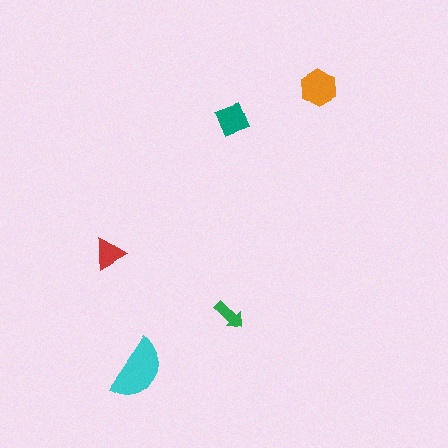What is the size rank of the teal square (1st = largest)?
3rd.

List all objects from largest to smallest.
The cyan semicircle, the orange hexagon, the teal square, the red triangle, the green arrow.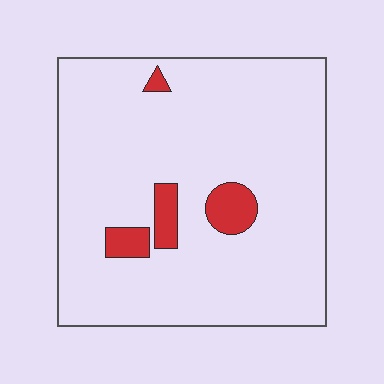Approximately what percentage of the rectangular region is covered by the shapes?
Approximately 10%.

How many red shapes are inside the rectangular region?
4.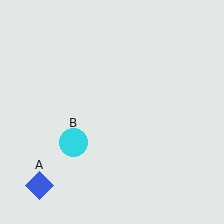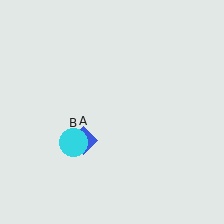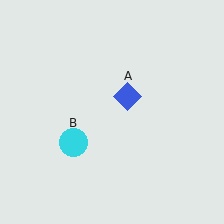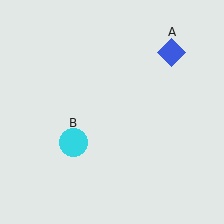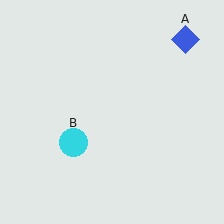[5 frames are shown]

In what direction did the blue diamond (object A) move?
The blue diamond (object A) moved up and to the right.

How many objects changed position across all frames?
1 object changed position: blue diamond (object A).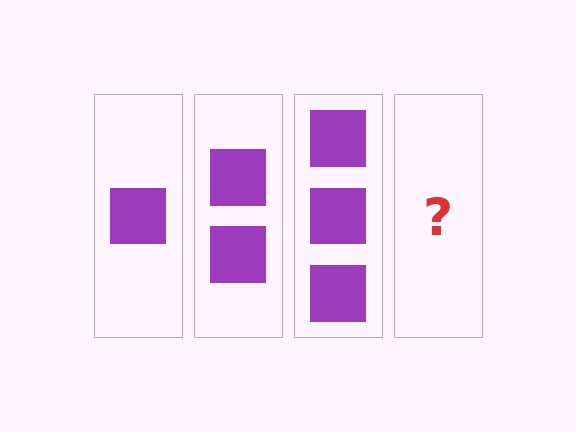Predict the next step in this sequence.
The next step is 4 squares.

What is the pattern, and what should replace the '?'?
The pattern is that each step adds one more square. The '?' should be 4 squares.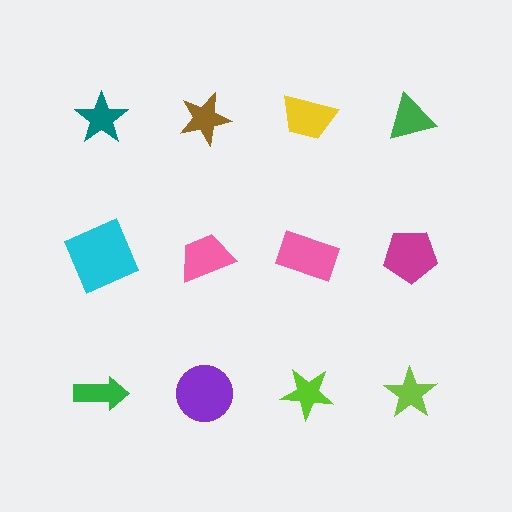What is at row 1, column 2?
A brown star.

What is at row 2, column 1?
A cyan square.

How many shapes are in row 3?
4 shapes.